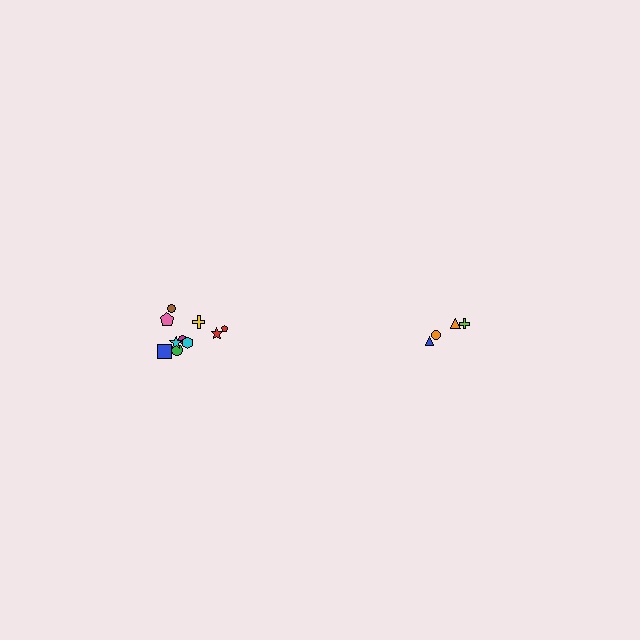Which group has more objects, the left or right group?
The left group.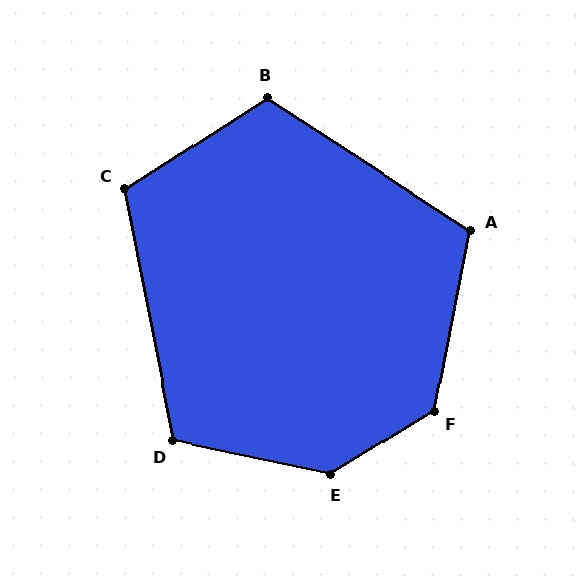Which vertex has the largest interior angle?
E, at approximately 136 degrees.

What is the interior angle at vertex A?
Approximately 112 degrees (obtuse).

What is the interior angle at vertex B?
Approximately 114 degrees (obtuse).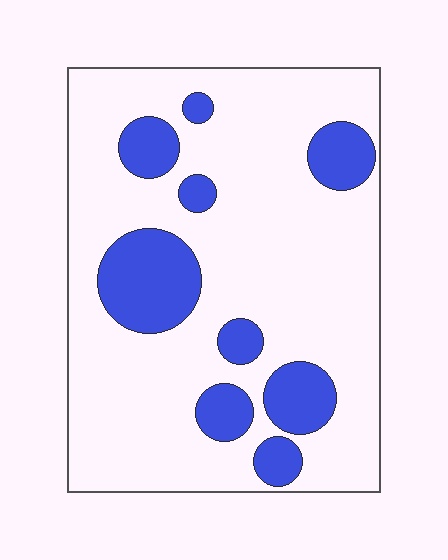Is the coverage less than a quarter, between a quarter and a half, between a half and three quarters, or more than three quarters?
Less than a quarter.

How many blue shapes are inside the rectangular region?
9.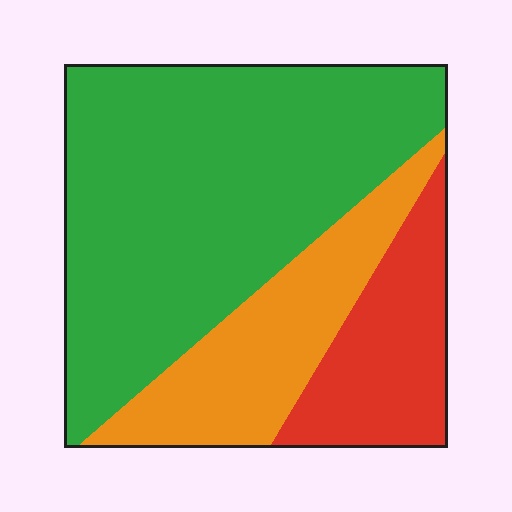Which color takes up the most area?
Green, at roughly 60%.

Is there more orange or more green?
Green.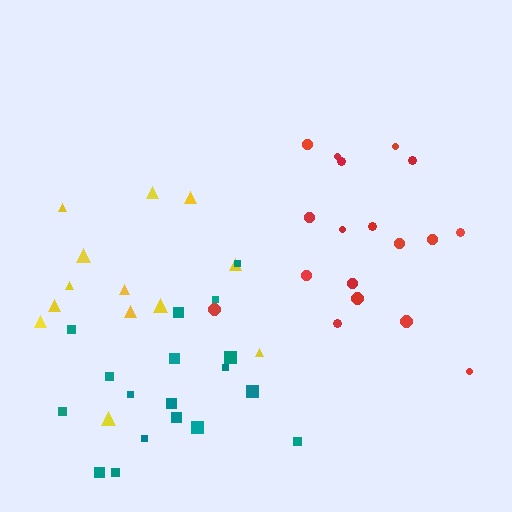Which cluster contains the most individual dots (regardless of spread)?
Red (18).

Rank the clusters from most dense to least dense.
teal, yellow, red.